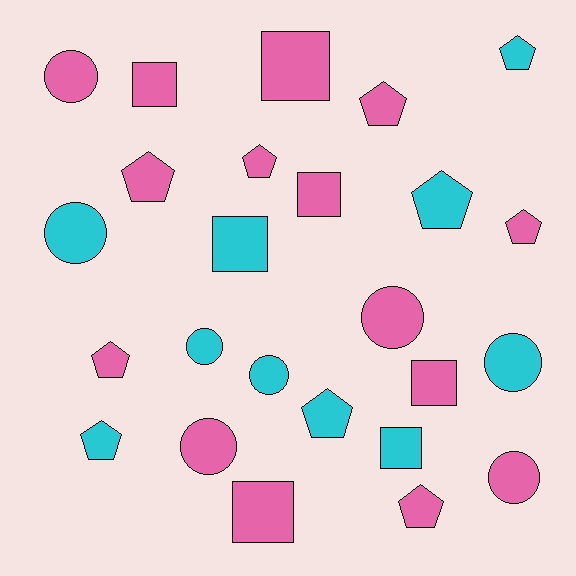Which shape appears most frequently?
Pentagon, with 10 objects.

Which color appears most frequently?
Pink, with 15 objects.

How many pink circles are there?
There are 4 pink circles.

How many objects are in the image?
There are 25 objects.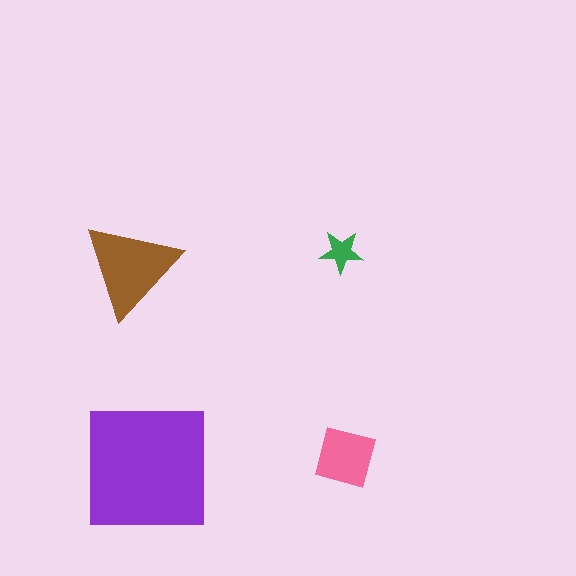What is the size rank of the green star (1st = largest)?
4th.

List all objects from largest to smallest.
The purple square, the brown triangle, the pink diamond, the green star.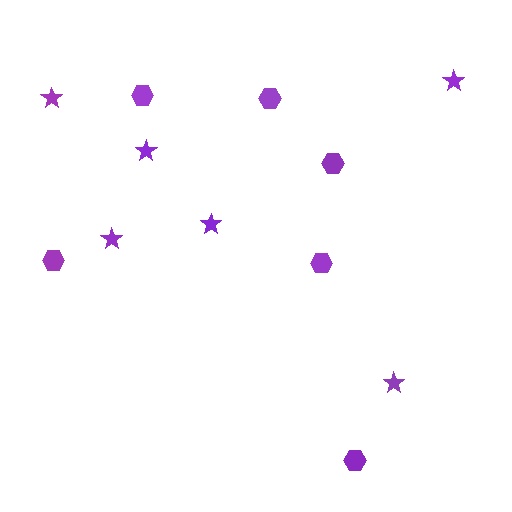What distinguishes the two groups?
There are 2 groups: one group of hexagons (6) and one group of stars (6).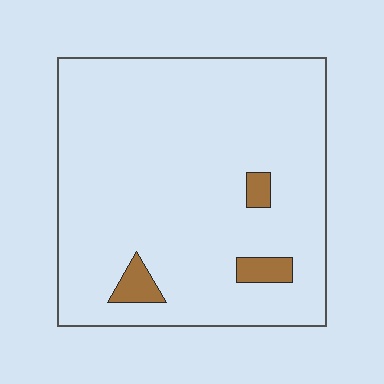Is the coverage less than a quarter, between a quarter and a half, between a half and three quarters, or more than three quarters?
Less than a quarter.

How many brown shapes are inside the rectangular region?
3.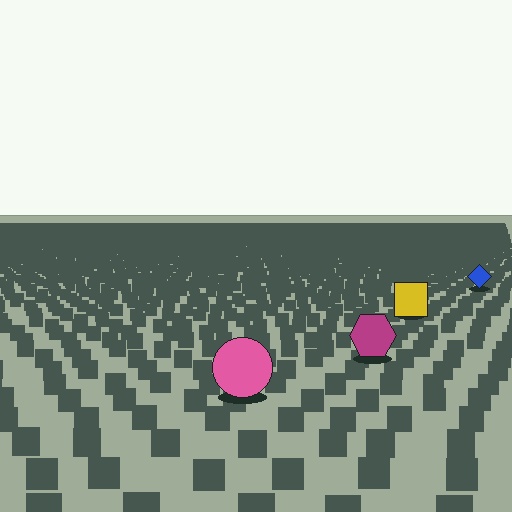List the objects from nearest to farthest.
From nearest to farthest: the pink circle, the magenta hexagon, the yellow square, the blue diamond.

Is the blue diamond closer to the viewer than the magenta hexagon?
No. The magenta hexagon is closer — you can tell from the texture gradient: the ground texture is coarser near it.